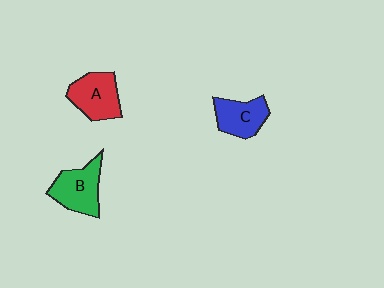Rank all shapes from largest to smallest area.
From largest to smallest: B (green), A (red), C (blue).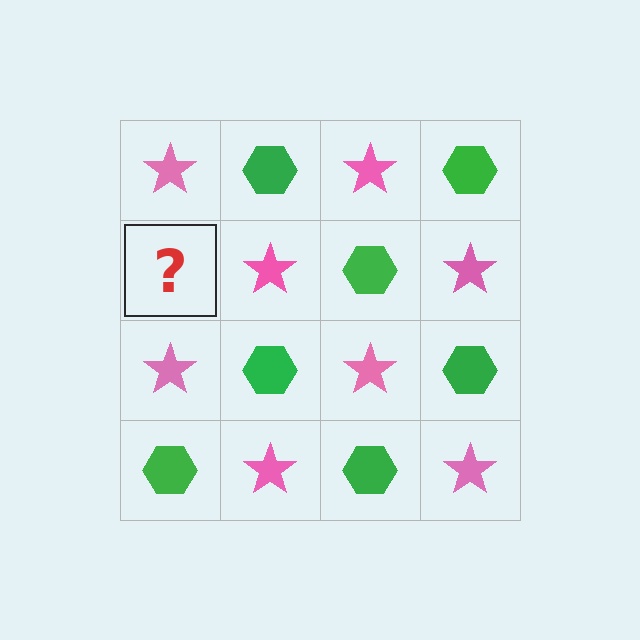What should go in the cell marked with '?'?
The missing cell should contain a green hexagon.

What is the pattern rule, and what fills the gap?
The rule is that it alternates pink star and green hexagon in a checkerboard pattern. The gap should be filled with a green hexagon.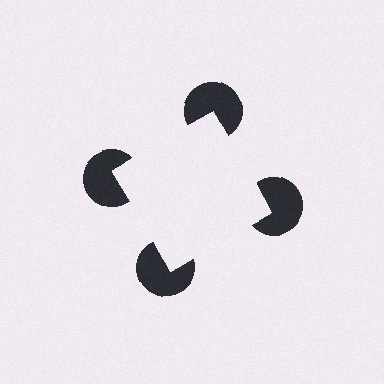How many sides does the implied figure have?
4 sides.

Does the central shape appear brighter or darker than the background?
It typically appears slightly brighter than the background, even though no actual brightness change is drawn.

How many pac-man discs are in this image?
There are 4 — one at each vertex of the illusory square.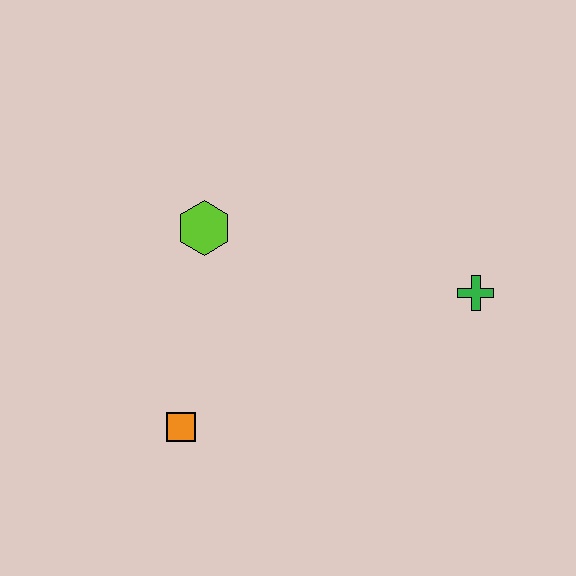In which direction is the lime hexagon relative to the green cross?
The lime hexagon is to the left of the green cross.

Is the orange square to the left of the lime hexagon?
Yes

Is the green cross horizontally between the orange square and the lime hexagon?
No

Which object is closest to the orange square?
The lime hexagon is closest to the orange square.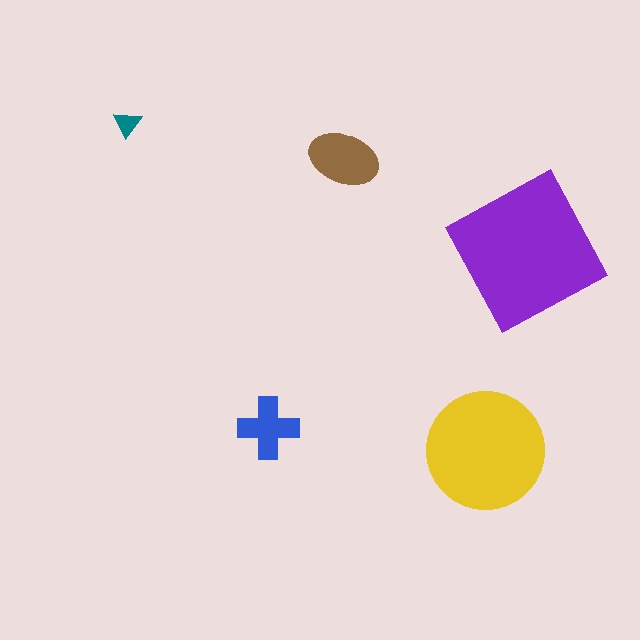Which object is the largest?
The purple square.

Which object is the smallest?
The teal triangle.